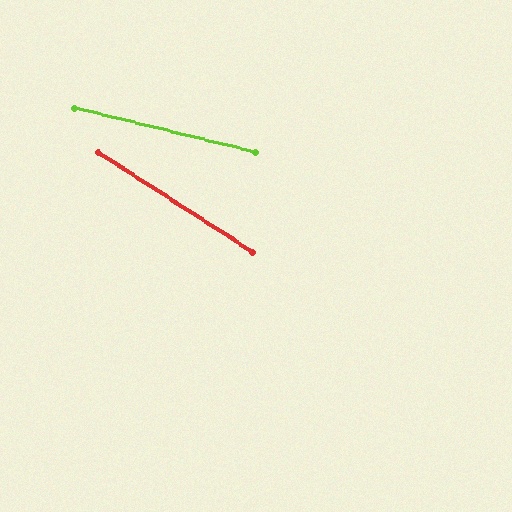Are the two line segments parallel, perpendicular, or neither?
Neither parallel nor perpendicular — they differ by about 19°.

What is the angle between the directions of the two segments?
Approximately 19 degrees.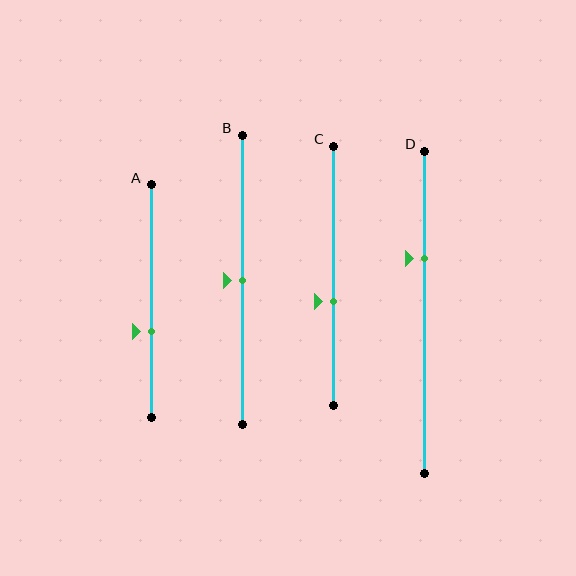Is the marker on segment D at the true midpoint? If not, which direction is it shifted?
No, the marker on segment D is shifted upward by about 17% of the segment length.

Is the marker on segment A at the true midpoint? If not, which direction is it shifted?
No, the marker on segment A is shifted downward by about 13% of the segment length.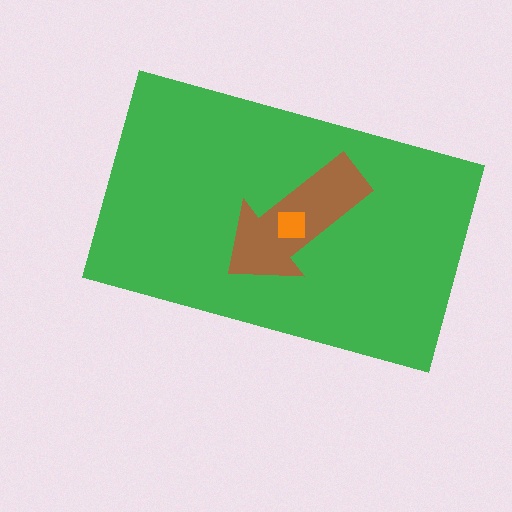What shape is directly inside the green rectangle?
The brown arrow.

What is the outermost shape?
The green rectangle.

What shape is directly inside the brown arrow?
The orange square.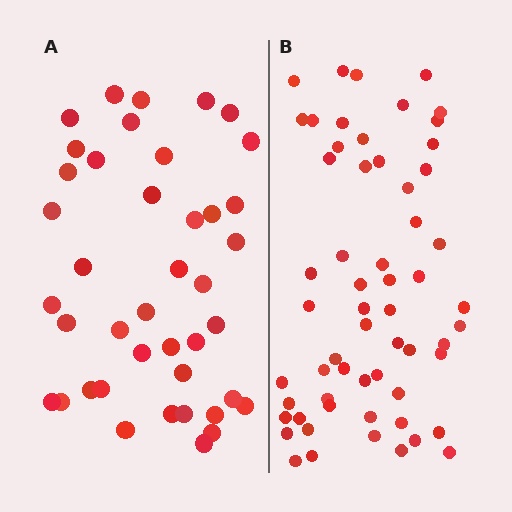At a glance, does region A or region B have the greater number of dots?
Region B (the right region) has more dots.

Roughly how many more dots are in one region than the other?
Region B has approximately 20 more dots than region A.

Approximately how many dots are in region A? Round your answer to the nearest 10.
About 40 dots. (The exact count is 41, which rounds to 40.)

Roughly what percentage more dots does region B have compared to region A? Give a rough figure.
About 45% more.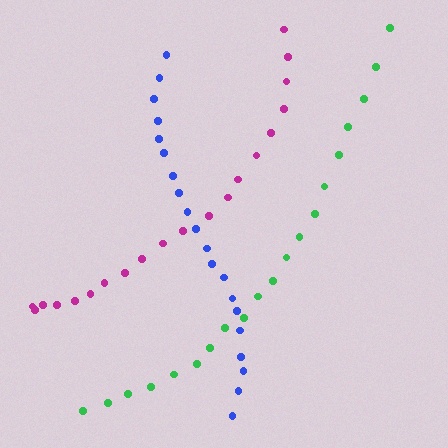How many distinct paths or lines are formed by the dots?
There are 3 distinct paths.